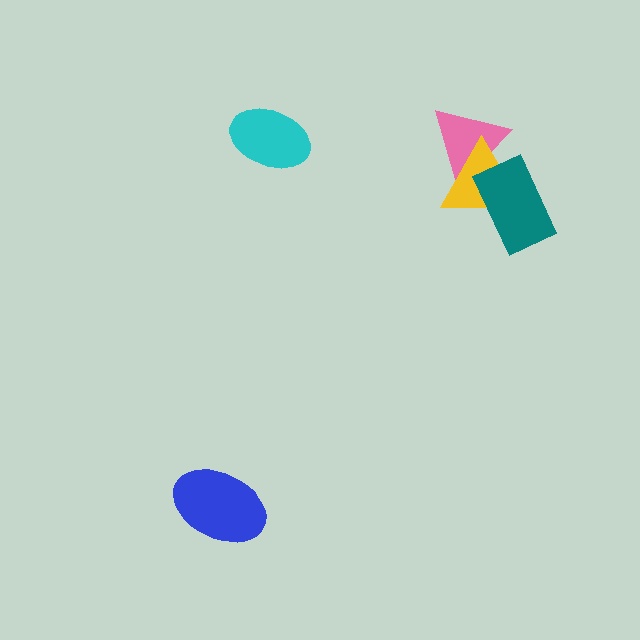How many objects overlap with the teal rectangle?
2 objects overlap with the teal rectangle.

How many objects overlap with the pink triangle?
2 objects overlap with the pink triangle.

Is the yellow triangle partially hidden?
Yes, it is partially covered by another shape.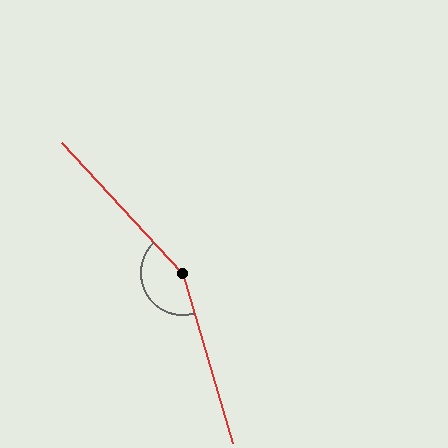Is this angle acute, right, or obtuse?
It is obtuse.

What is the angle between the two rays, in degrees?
Approximately 153 degrees.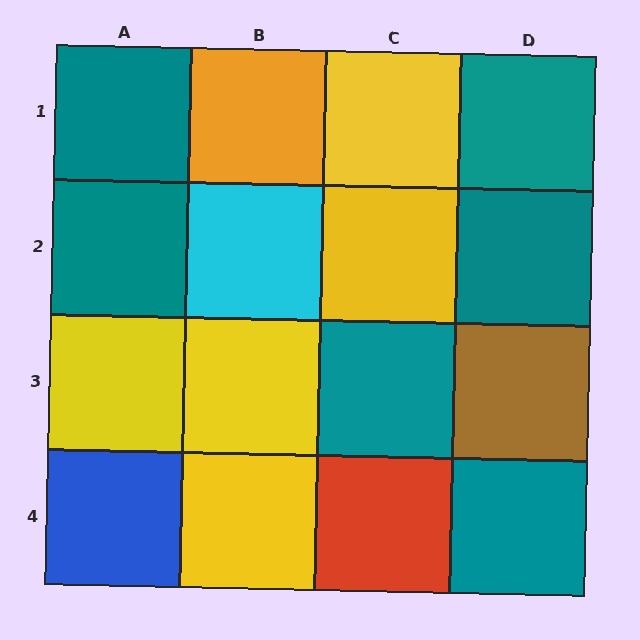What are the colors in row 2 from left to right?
Teal, cyan, yellow, teal.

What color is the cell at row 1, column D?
Teal.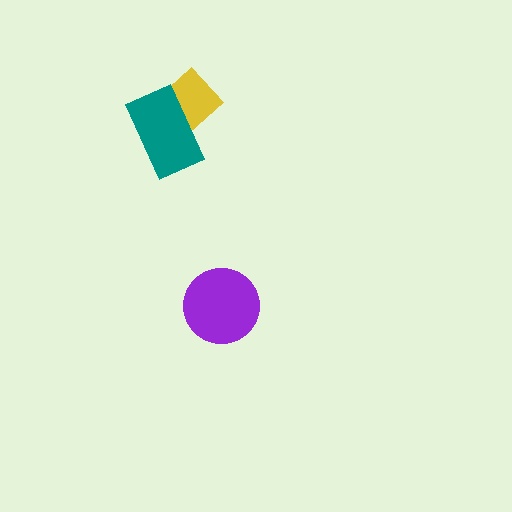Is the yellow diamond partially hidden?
Yes, it is partially covered by another shape.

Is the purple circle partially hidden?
No, no other shape covers it.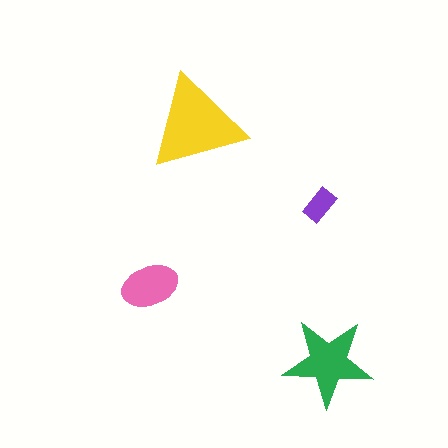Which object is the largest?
The yellow triangle.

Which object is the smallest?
The purple rectangle.